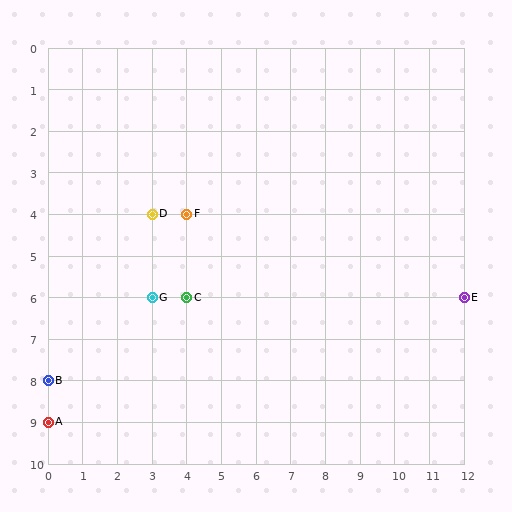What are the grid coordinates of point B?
Point B is at grid coordinates (0, 8).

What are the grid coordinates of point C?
Point C is at grid coordinates (4, 6).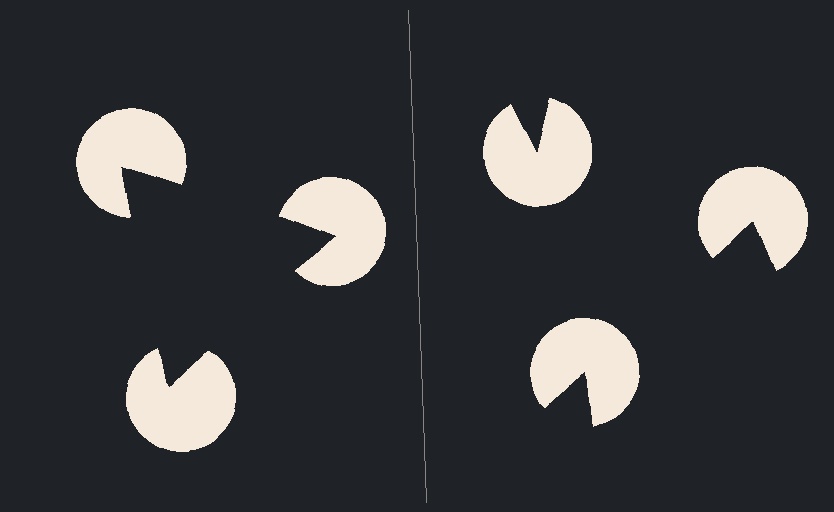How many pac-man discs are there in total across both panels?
6 — 3 on each side.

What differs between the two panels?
The pac-man discs are positioned identically on both sides; only the wedge orientations differ. On the left they align to a triangle; on the right they are misaligned.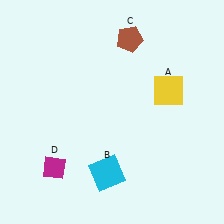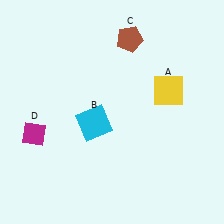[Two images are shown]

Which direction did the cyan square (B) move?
The cyan square (B) moved up.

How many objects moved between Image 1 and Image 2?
2 objects moved between the two images.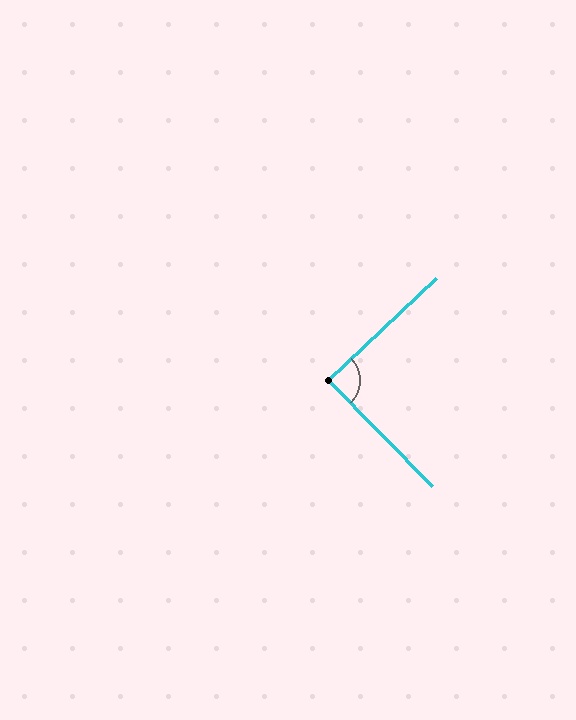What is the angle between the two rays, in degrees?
Approximately 89 degrees.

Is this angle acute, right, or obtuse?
It is approximately a right angle.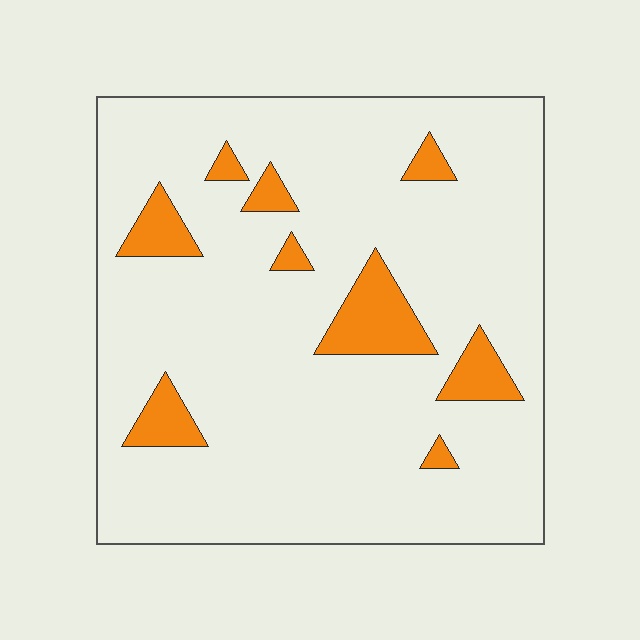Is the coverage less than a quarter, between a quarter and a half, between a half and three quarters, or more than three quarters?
Less than a quarter.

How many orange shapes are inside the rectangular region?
9.